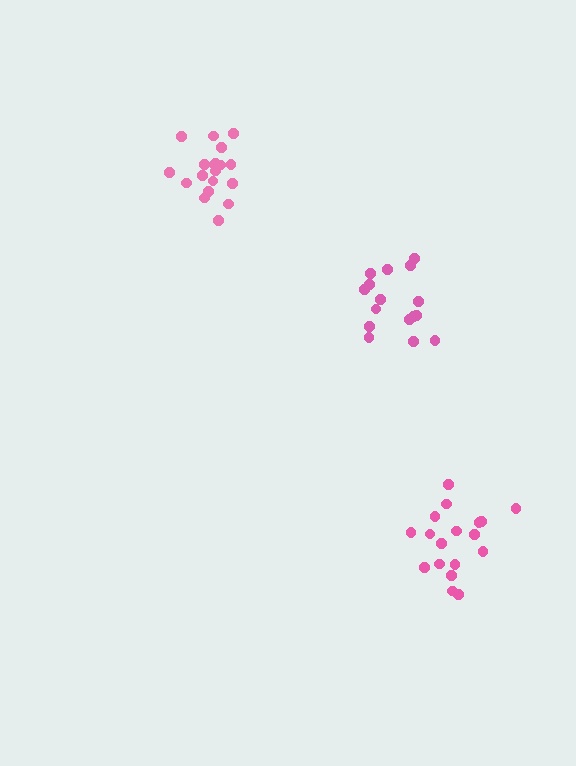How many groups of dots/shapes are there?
There are 3 groups.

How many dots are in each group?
Group 1: 16 dots, Group 2: 18 dots, Group 3: 20 dots (54 total).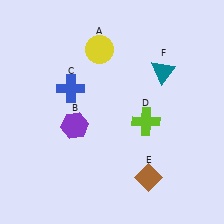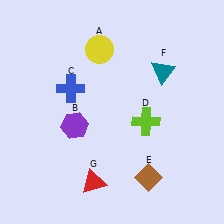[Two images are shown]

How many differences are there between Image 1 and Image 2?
There is 1 difference between the two images.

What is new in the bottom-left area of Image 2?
A red triangle (G) was added in the bottom-left area of Image 2.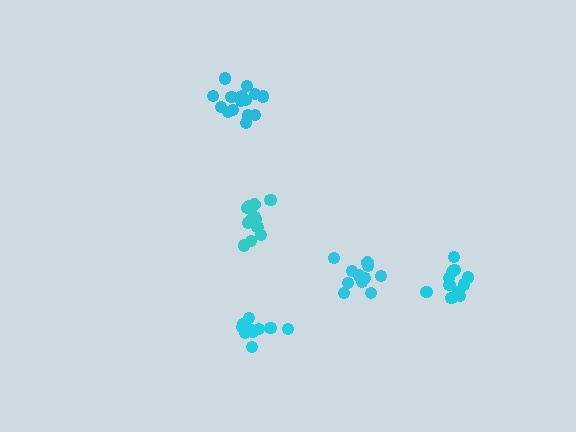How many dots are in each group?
Group 1: 13 dots, Group 2: 11 dots, Group 3: 10 dots, Group 4: 12 dots, Group 5: 15 dots (61 total).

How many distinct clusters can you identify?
There are 5 distinct clusters.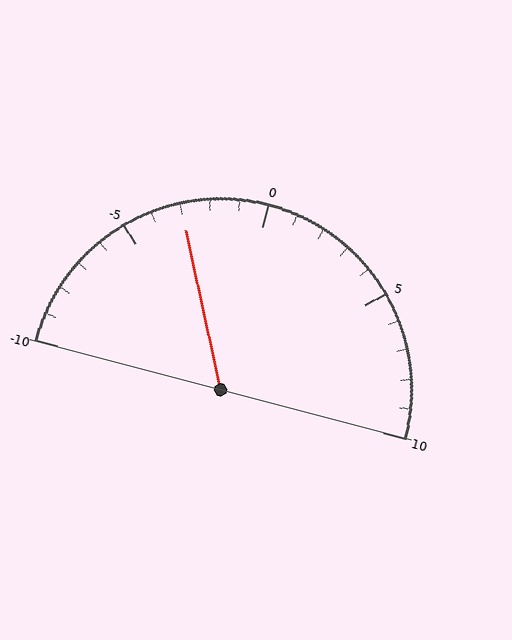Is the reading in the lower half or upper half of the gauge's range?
The reading is in the lower half of the range (-10 to 10).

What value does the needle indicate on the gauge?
The needle indicates approximately -3.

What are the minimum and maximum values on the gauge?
The gauge ranges from -10 to 10.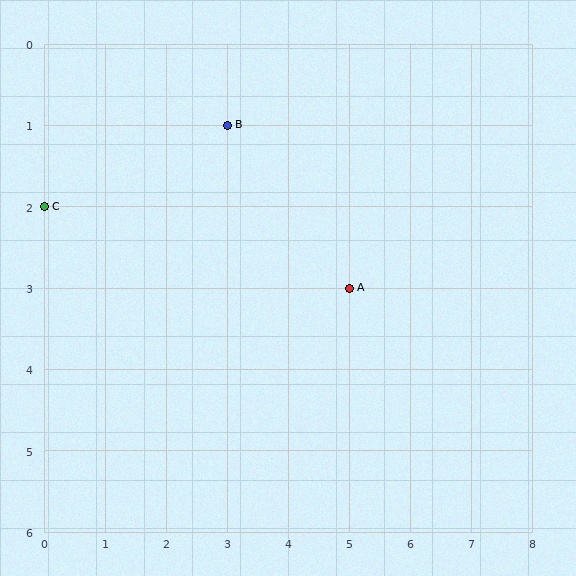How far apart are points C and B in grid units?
Points C and B are 3 columns and 1 row apart (about 3.2 grid units diagonally).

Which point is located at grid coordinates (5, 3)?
Point A is at (5, 3).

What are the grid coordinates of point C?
Point C is at grid coordinates (0, 2).